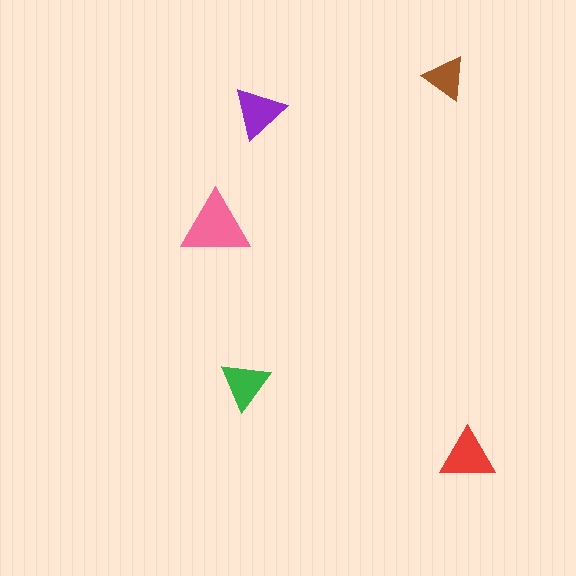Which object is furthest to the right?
The red triangle is rightmost.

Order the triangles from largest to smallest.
the pink one, the red one, the purple one, the green one, the brown one.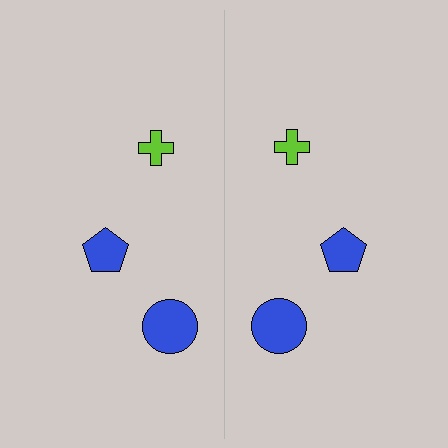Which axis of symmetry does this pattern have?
The pattern has a vertical axis of symmetry running through the center of the image.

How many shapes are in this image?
There are 6 shapes in this image.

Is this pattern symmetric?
Yes, this pattern has bilateral (reflection) symmetry.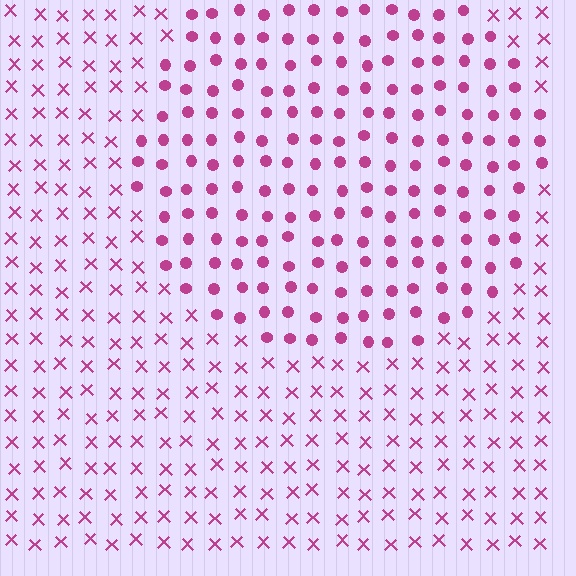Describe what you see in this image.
The image is filled with small magenta elements arranged in a uniform grid. A circle-shaped region contains circles, while the surrounding area contains X marks. The boundary is defined purely by the change in element shape.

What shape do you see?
I see a circle.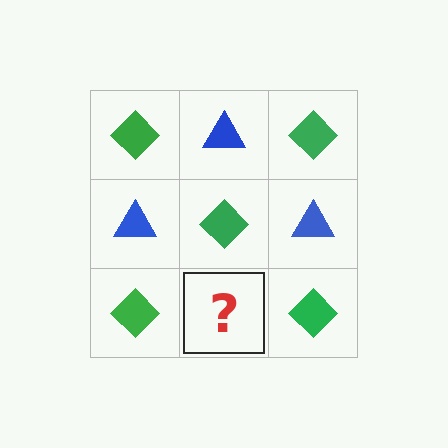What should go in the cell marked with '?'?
The missing cell should contain a blue triangle.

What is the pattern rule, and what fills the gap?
The rule is that it alternates green diamond and blue triangle in a checkerboard pattern. The gap should be filled with a blue triangle.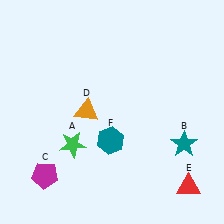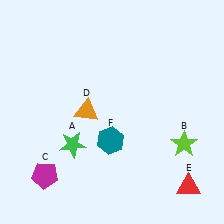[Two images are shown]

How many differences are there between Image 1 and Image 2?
There is 1 difference between the two images.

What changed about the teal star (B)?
In Image 1, B is teal. In Image 2, it changed to lime.